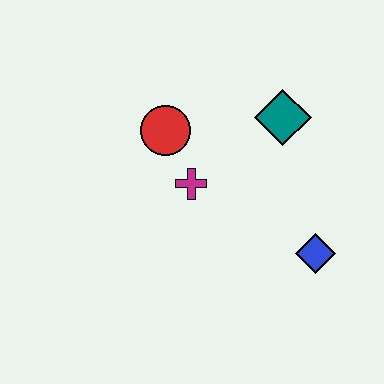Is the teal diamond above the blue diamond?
Yes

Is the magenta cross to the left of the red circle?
No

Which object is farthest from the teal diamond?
The blue diamond is farthest from the teal diamond.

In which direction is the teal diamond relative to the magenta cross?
The teal diamond is to the right of the magenta cross.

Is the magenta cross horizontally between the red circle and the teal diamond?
Yes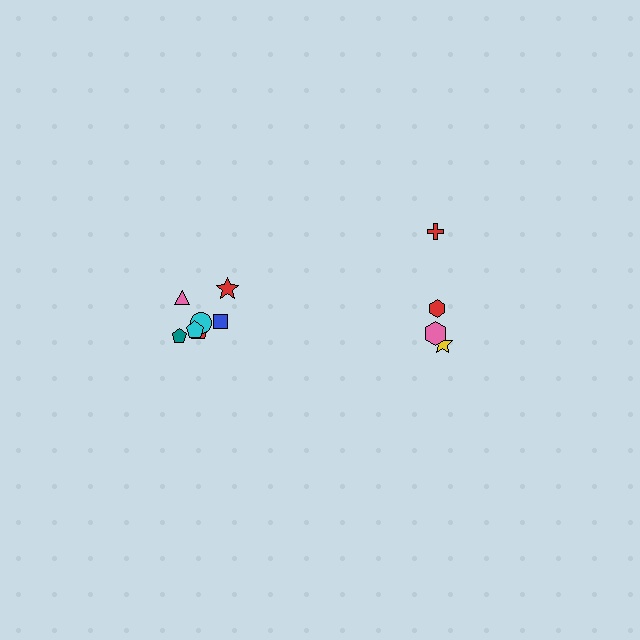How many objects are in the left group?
There are 7 objects.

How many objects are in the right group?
There are 4 objects.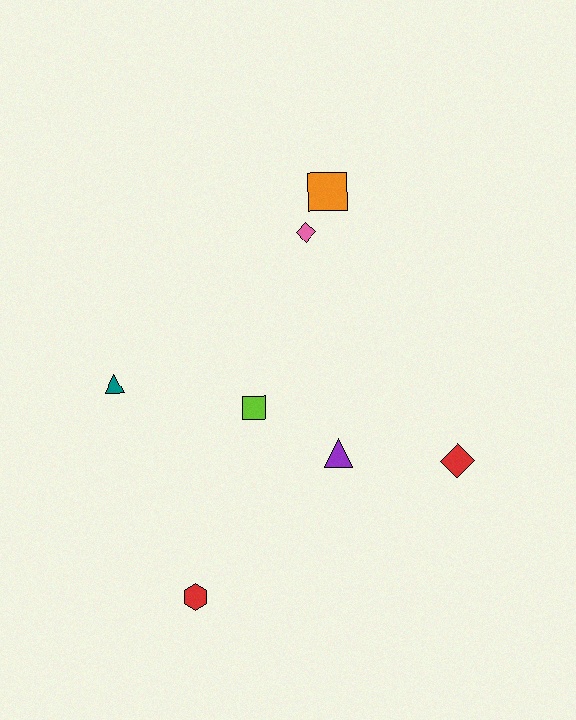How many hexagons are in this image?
There is 1 hexagon.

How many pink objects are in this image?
There is 1 pink object.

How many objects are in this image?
There are 7 objects.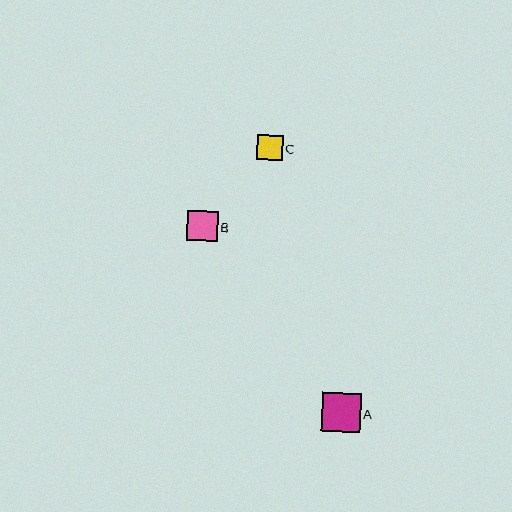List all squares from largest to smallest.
From largest to smallest: A, B, C.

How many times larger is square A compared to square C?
Square A is approximately 1.5 times the size of square C.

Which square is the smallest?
Square C is the smallest with a size of approximately 26 pixels.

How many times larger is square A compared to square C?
Square A is approximately 1.5 times the size of square C.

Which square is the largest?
Square A is the largest with a size of approximately 39 pixels.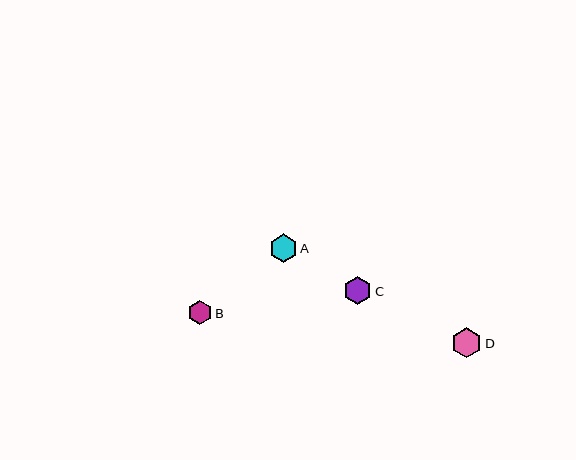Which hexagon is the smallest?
Hexagon B is the smallest with a size of approximately 24 pixels.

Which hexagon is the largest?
Hexagon D is the largest with a size of approximately 30 pixels.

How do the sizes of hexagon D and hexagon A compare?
Hexagon D and hexagon A are approximately the same size.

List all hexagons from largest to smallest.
From largest to smallest: D, C, A, B.